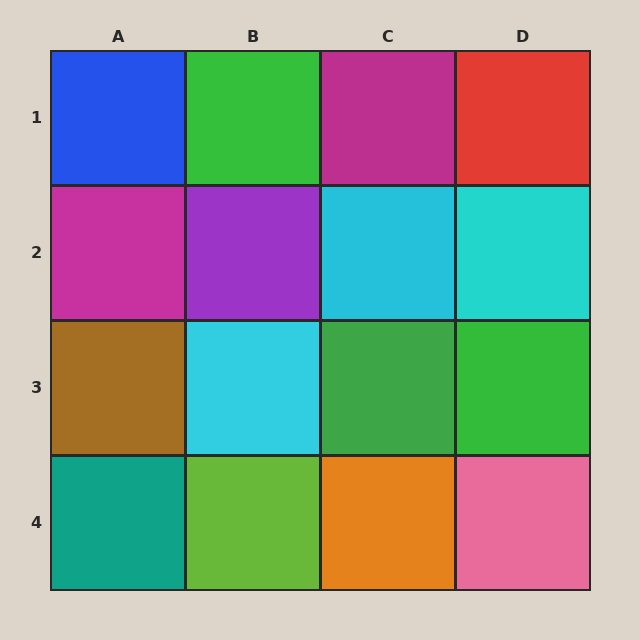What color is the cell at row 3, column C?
Green.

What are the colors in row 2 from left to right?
Magenta, purple, cyan, cyan.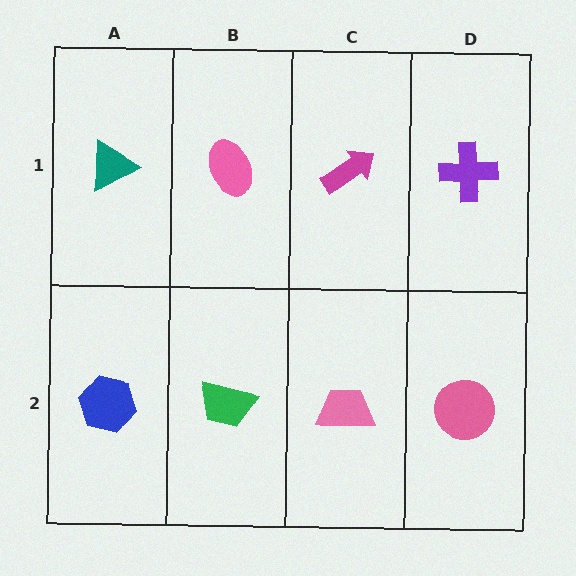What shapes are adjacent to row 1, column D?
A pink circle (row 2, column D), a magenta arrow (row 1, column C).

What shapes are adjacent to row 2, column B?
A pink ellipse (row 1, column B), a blue hexagon (row 2, column A), a pink trapezoid (row 2, column C).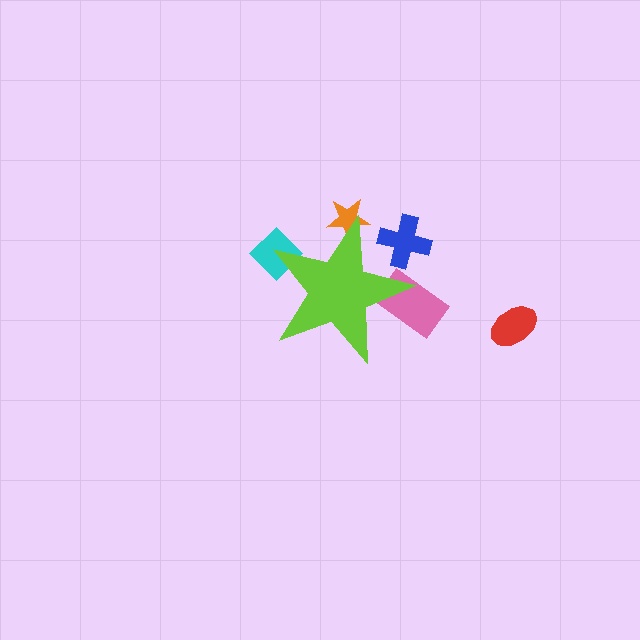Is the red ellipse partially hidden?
No, the red ellipse is fully visible.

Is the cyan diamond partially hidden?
Yes, the cyan diamond is partially hidden behind the lime star.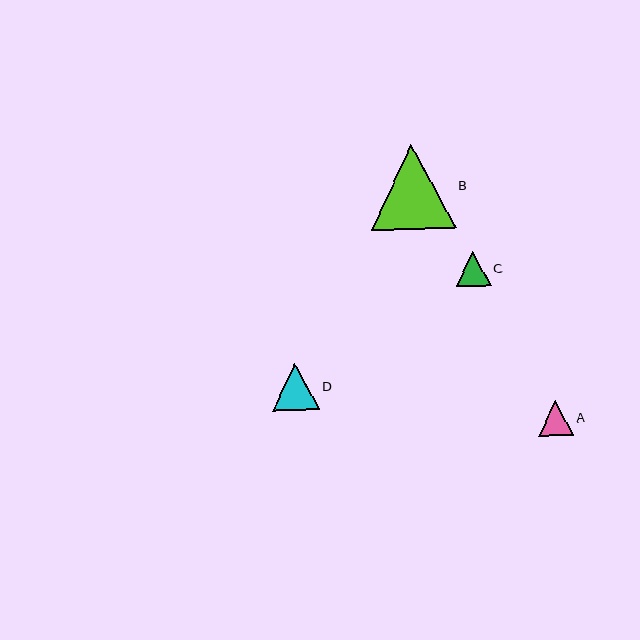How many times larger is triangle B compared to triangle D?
Triangle B is approximately 1.8 times the size of triangle D.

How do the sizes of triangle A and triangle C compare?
Triangle A and triangle C are approximately the same size.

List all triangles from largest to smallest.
From largest to smallest: B, D, A, C.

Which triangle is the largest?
Triangle B is the largest with a size of approximately 85 pixels.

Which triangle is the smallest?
Triangle C is the smallest with a size of approximately 35 pixels.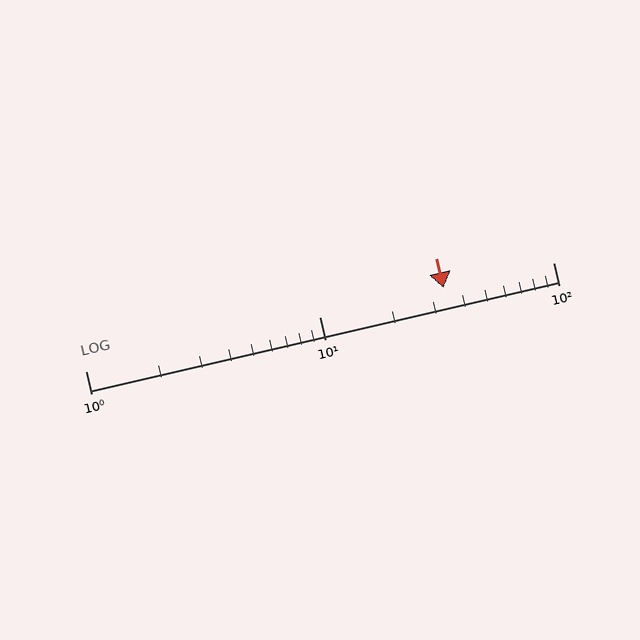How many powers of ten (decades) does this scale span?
The scale spans 2 decades, from 1 to 100.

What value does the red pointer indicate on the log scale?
The pointer indicates approximately 34.